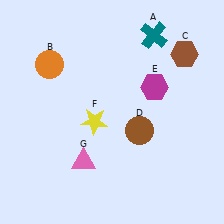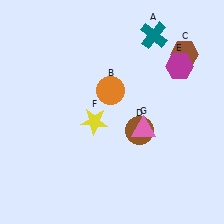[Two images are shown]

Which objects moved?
The objects that moved are: the orange circle (B), the magenta hexagon (E), the pink triangle (G).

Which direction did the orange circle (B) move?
The orange circle (B) moved right.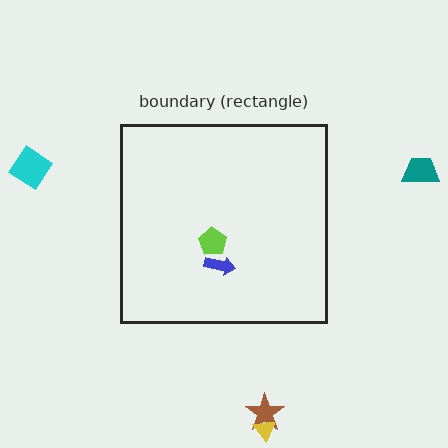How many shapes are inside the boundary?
2 inside, 4 outside.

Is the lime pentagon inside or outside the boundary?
Inside.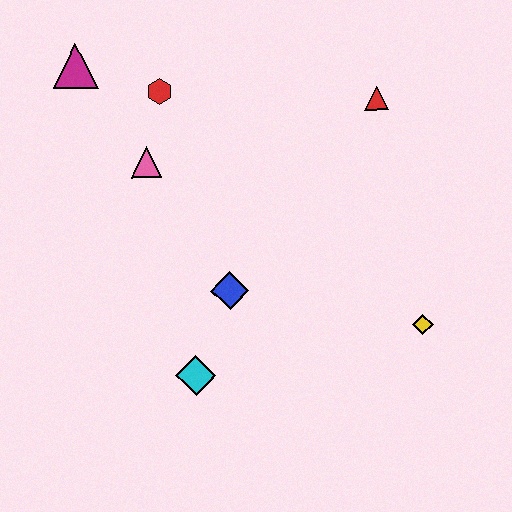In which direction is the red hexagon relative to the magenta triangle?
The red hexagon is to the right of the magenta triangle.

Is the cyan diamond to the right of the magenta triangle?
Yes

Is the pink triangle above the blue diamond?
Yes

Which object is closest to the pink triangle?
The red hexagon is closest to the pink triangle.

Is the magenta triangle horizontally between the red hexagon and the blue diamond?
No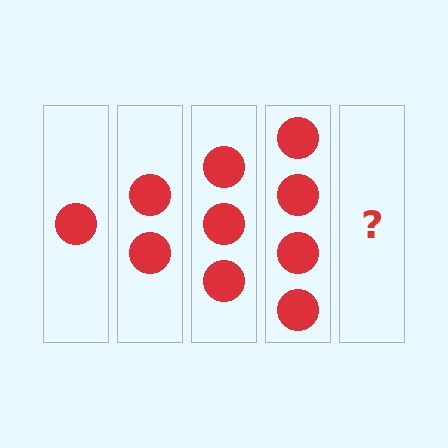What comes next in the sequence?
The next element should be 5 circles.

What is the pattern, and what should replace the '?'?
The pattern is that each step adds one more circle. The '?' should be 5 circles.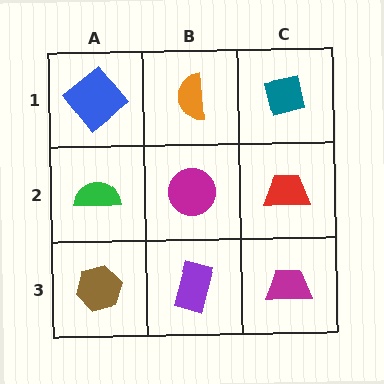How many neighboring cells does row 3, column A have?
2.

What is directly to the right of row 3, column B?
A magenta trapezoid.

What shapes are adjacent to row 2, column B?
An orange semicircle (row 1, column B), a purple rectangle (row 3, column B), a green semicircle (row 2, column A), a red trapezoid (row 2, column C).